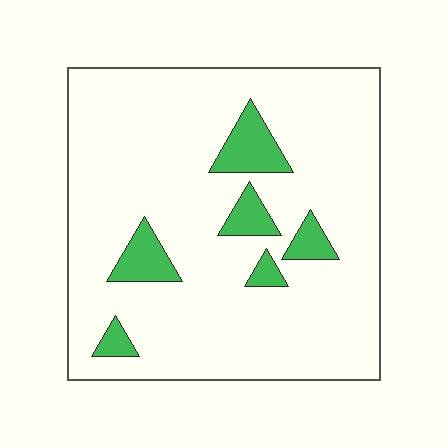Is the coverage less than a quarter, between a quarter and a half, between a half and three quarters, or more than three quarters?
Less than a quarter.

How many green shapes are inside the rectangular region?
6.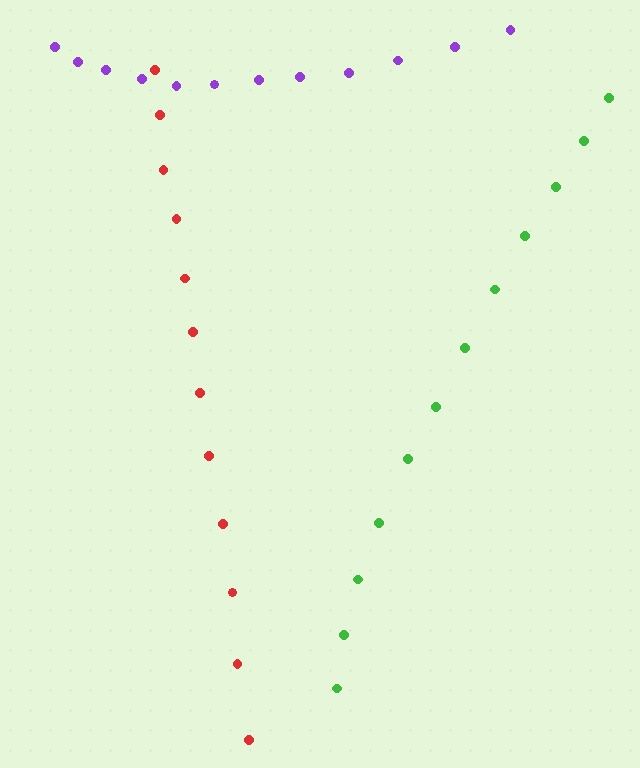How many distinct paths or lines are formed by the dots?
There are 3 distinct paths.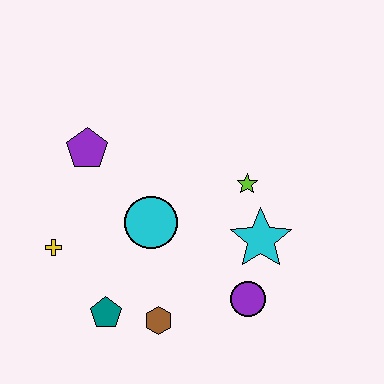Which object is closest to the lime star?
The cyan star is closest to the lime star.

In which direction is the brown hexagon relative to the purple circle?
The brown hexagon is to the left of the purple circle.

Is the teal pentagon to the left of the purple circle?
Yes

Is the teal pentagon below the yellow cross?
Yes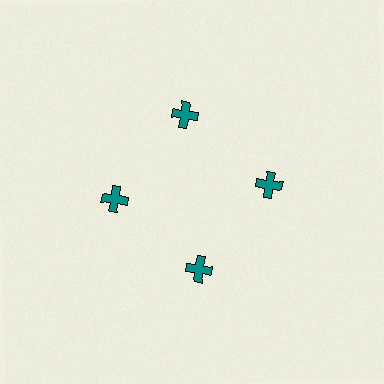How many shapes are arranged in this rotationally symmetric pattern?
There are 4 shapes, arranged in 4 groups of 1.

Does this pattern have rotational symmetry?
Yes, this pattern has 4-fold rotational symmetry. It looks the same after rotating 90 degrees around the center.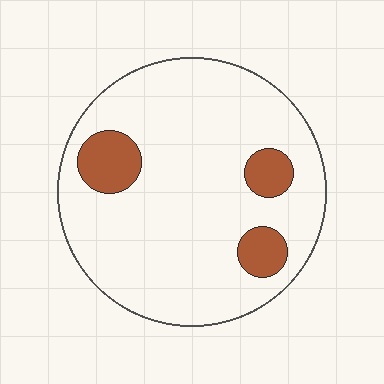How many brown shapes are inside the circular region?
3.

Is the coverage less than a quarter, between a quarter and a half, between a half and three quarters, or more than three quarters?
Less than a quarter.